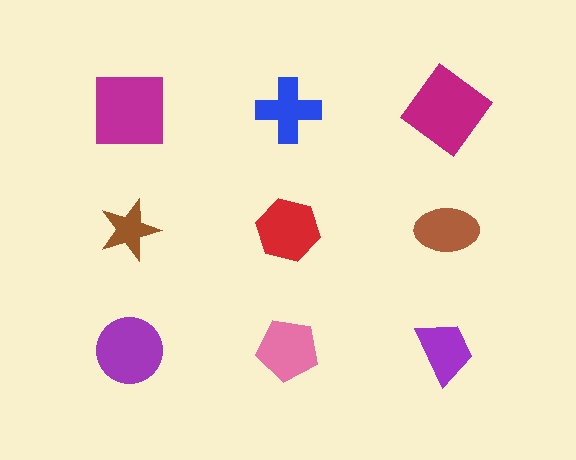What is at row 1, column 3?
A magenta diamond.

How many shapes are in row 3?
3 shapes.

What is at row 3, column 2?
A pink pentagon.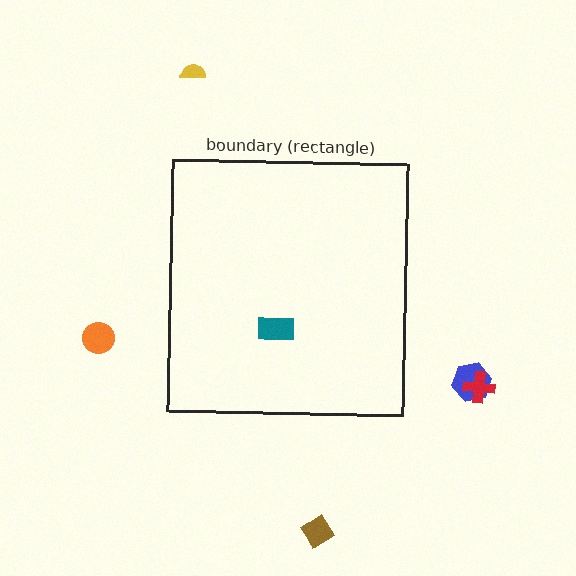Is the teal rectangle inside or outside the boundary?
Inside.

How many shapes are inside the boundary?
1 inside, 5 outside.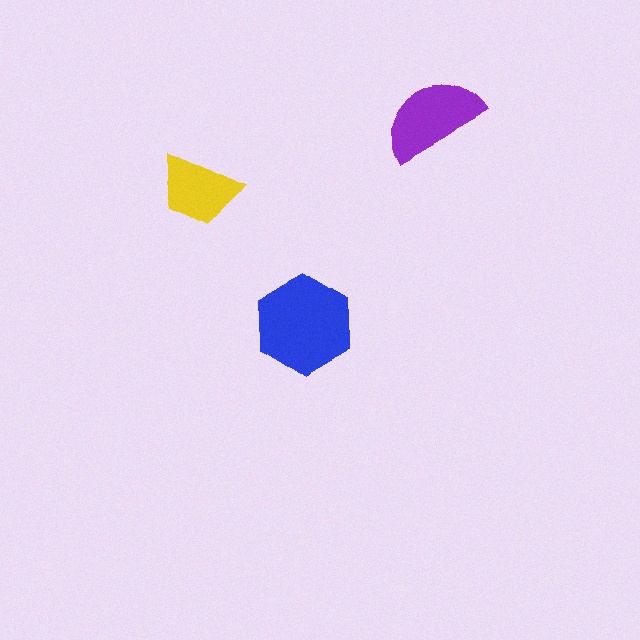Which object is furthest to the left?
The yellow trapezoid is leftmost.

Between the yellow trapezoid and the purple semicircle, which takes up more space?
The purple semicircle.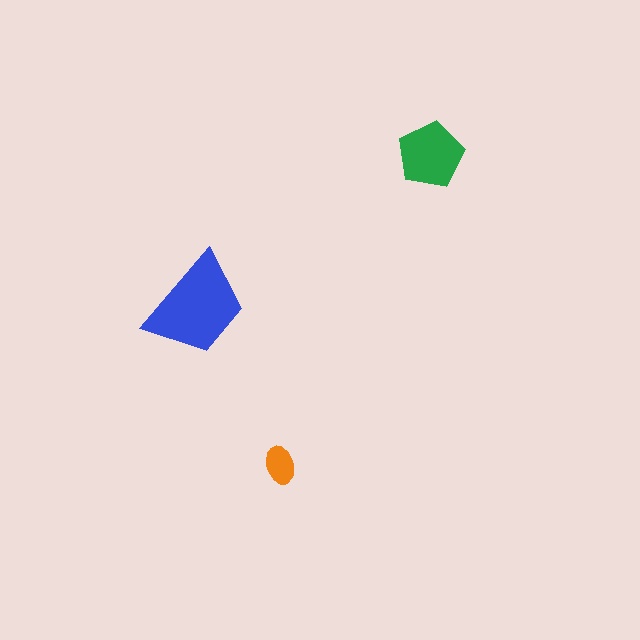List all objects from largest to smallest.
The blue trapezoid, the green pentagon, the orange ellipse.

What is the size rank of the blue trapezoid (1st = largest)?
1st.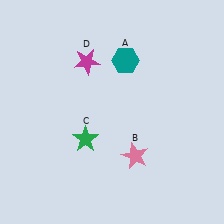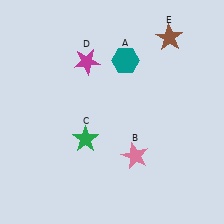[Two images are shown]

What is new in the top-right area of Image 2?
A brown star (E) was added in the top-right area of Image 2.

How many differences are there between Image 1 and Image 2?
There is 1 difference between the two images.